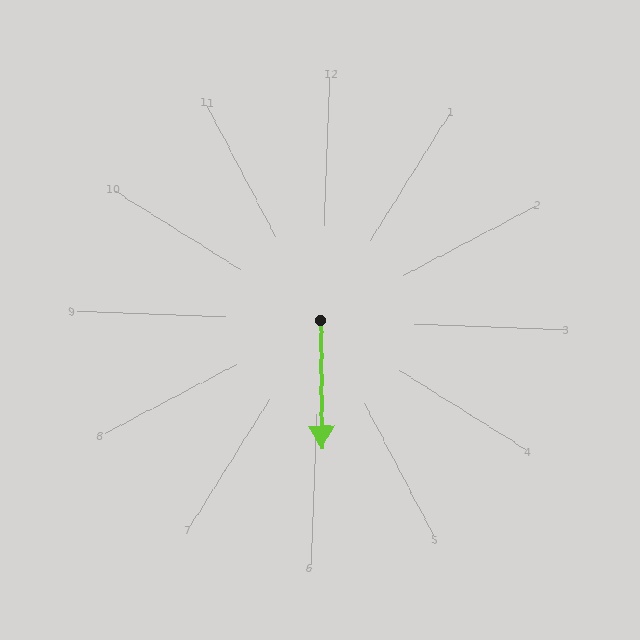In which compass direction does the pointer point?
South.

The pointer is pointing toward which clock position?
Roughly 6 o'clock.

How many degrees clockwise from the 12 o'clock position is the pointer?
Approximately 177 degrees.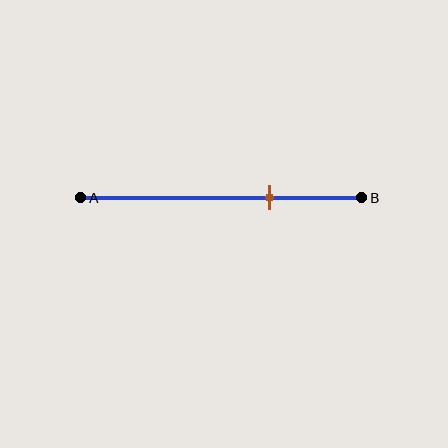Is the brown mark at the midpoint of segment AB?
No, the mark is at about 65% from A, not at the 50% midpoint.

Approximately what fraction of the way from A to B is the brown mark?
The brown mark is approximately 65% of the way from A to B.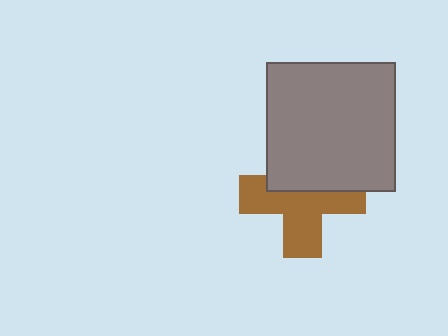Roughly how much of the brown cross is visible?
About half of it is visible (roughly 60%).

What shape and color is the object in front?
The object in front is a gray square.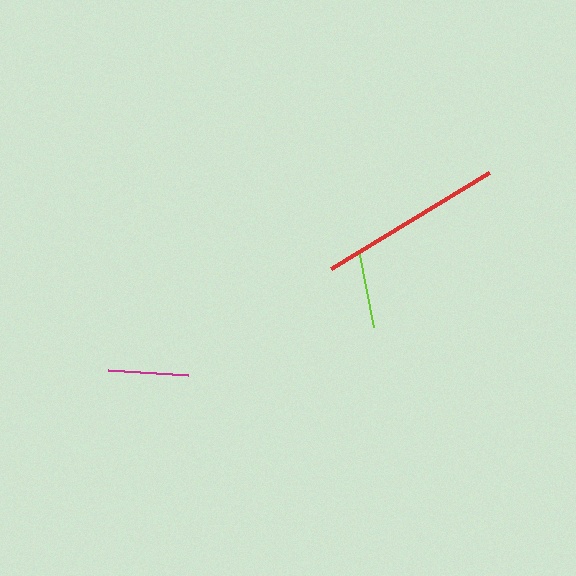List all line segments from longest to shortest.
From longest to shortest: red, magenta, lime.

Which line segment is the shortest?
The lime line is the shortest at approximately 79 pixels.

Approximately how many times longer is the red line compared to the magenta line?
The red line is approximately 2.3 times the length of the magenta line.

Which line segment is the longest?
The red line is the longest at approximately 185 pixels.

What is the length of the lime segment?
The lime segment is approximately 79 pixels long.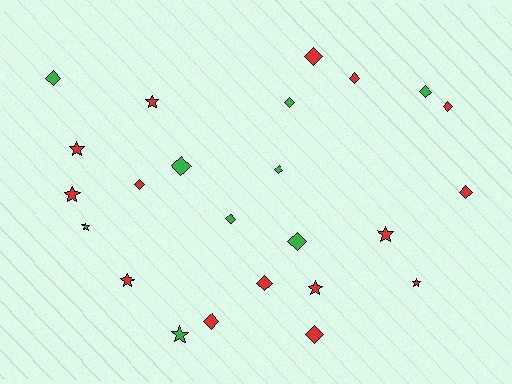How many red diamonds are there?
There are 8 red diamonds.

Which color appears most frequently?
Red, with 15 objects.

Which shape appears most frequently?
Diamond, with 15 objects.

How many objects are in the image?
There are 24 objects.